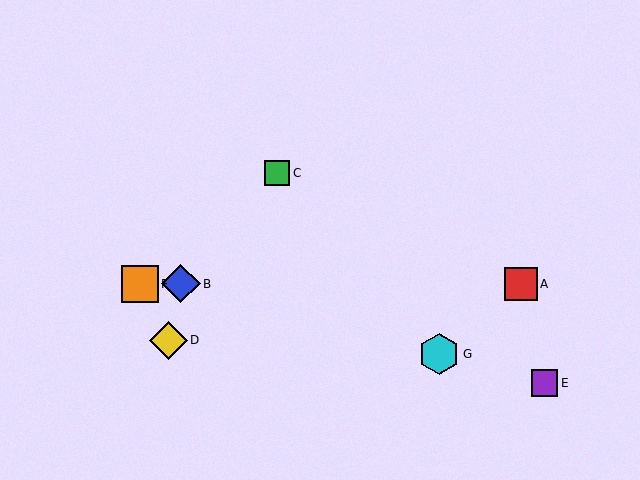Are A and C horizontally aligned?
No, A is at y≈284 and C is at y≈173.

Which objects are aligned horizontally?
Objects A, B, F are aligned horizontally.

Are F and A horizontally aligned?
Yes, both are at y≈284.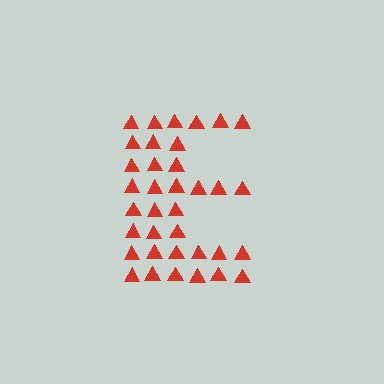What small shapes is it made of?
It is made of small triangles.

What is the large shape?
The large shape is the letter E.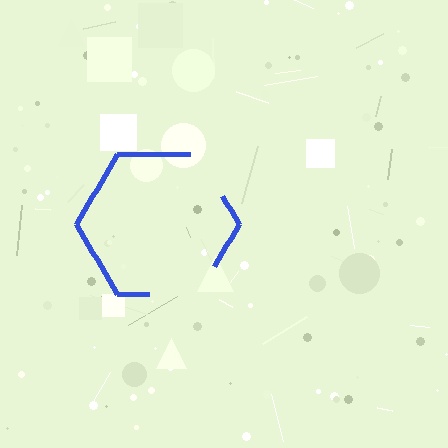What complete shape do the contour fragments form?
The contour fragments form a hexagon.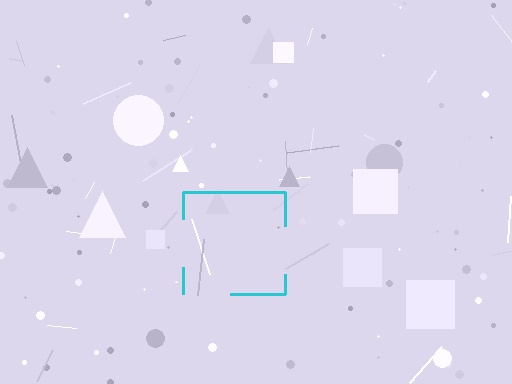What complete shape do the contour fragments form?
The contour fragments form a square.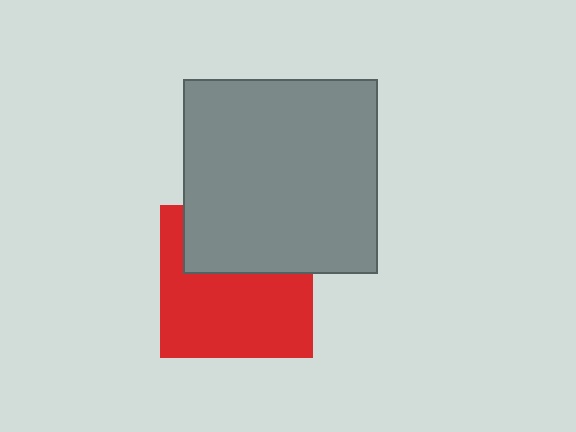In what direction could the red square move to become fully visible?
The red square could move down. That would shift it out from behind the gray square entirely.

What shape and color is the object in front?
The object in front is a gray square.